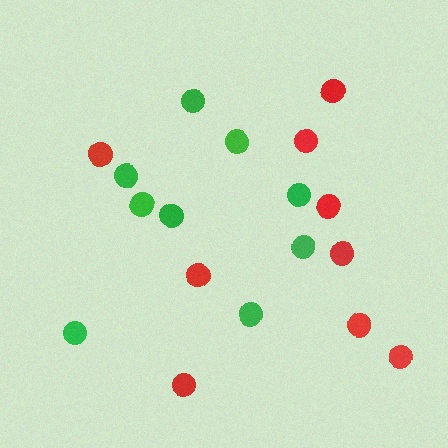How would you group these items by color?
There are 2 groups: one group of red circles (9) and one group of green circles (9).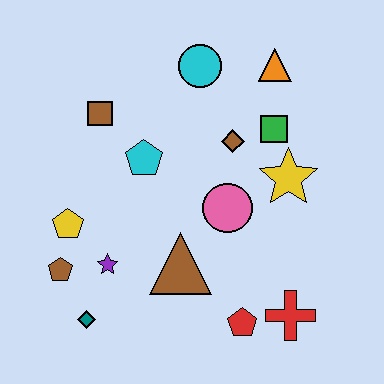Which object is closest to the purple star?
The brown pentagon is closest to the purple star.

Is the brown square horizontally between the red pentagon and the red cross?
No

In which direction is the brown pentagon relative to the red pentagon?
The brown pentagon is to the left of the red pentagon.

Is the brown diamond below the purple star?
No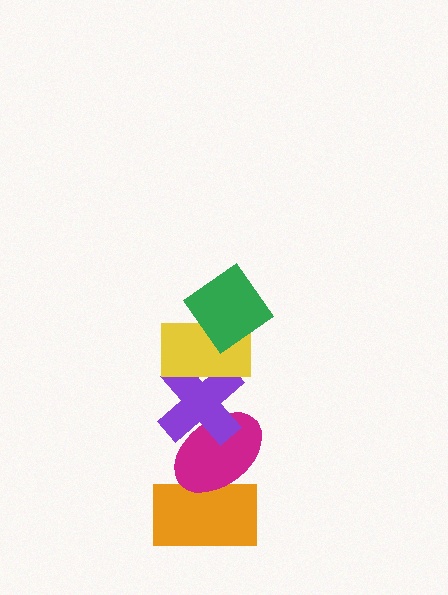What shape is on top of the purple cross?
The yellow rectangle is on top of the purple cross.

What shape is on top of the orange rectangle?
The magenta ellipse is on top of the orange rectangle.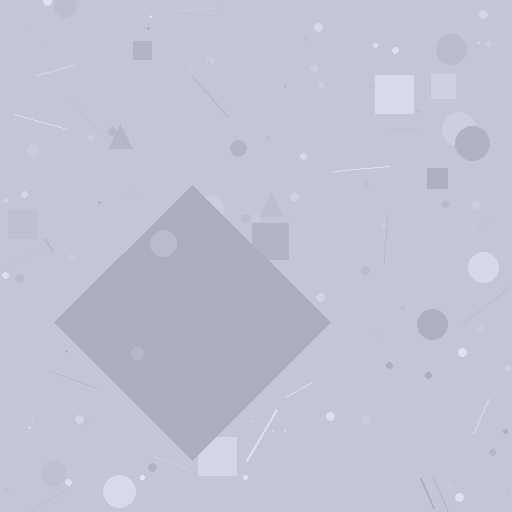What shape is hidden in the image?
A diamond is hidden in the image.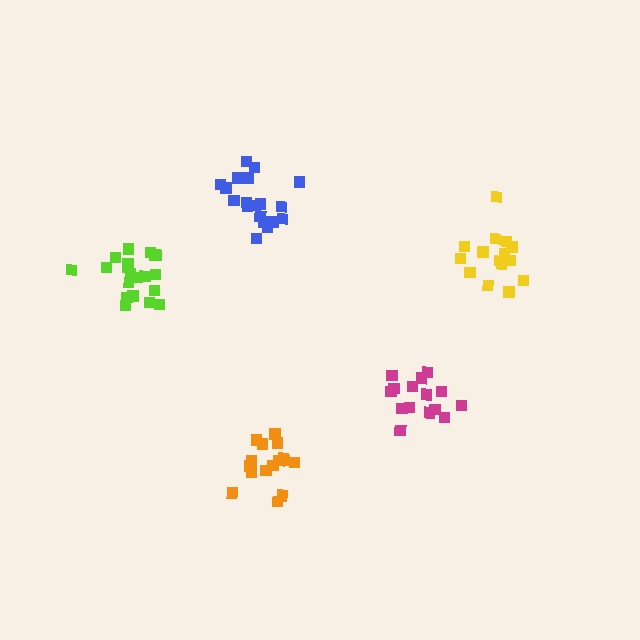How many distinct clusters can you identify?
There are 5 distinct clusters.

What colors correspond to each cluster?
The clusters are colored: blue, orange, magenta, lime, yellow.